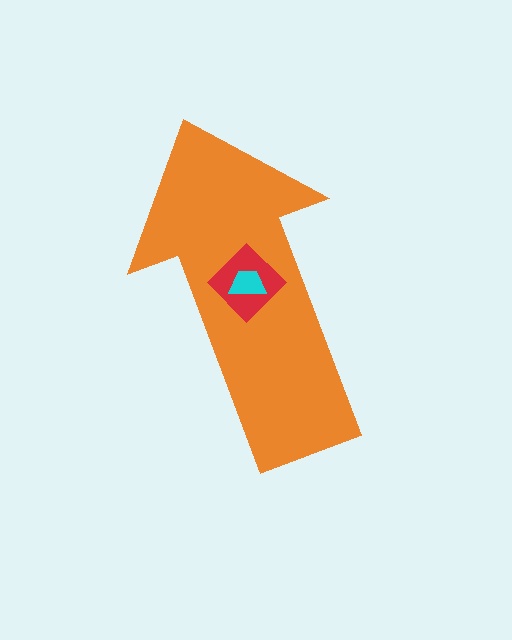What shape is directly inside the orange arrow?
The red diamond.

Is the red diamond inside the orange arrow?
Yes.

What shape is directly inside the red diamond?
The cyan trapezoid.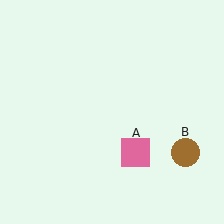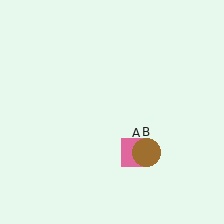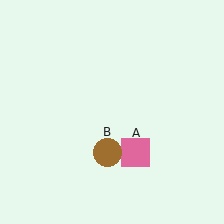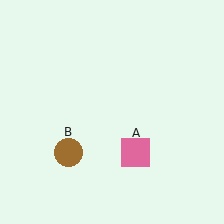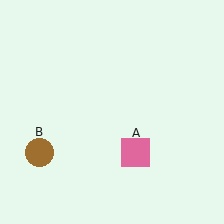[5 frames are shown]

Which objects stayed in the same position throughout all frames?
Pink square (object A) remained stationary.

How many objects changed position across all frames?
1 object changed position: brown circle (object B).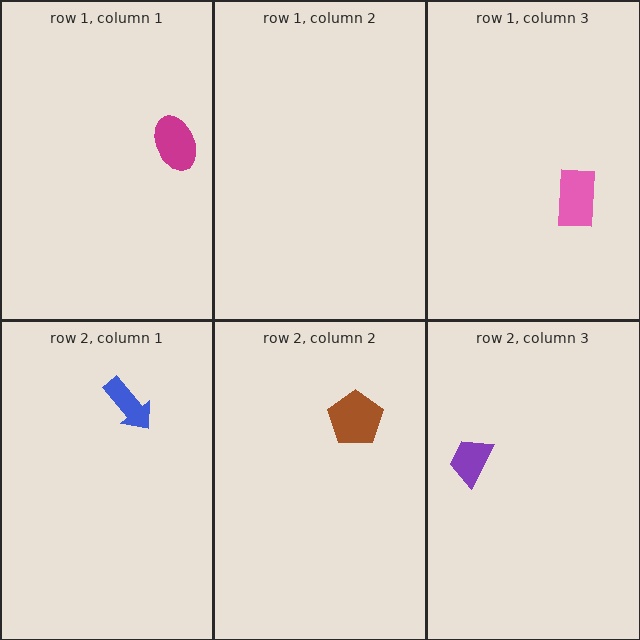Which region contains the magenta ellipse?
The row 1, column 1 region.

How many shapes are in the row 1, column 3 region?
1.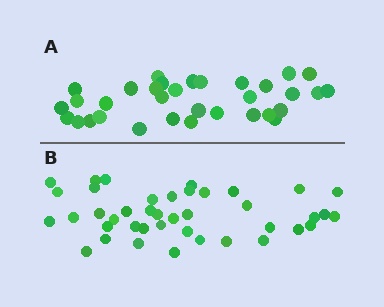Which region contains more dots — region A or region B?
Region B (the bottom region) has more dots.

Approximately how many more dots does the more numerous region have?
Region B has roughly 8 or so more dots than region A.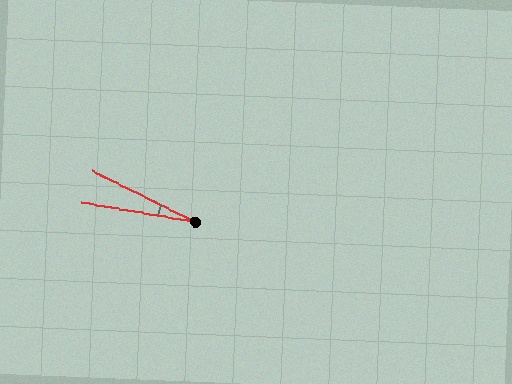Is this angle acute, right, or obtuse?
It is acute.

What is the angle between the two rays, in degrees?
Approximately 17 degrees.